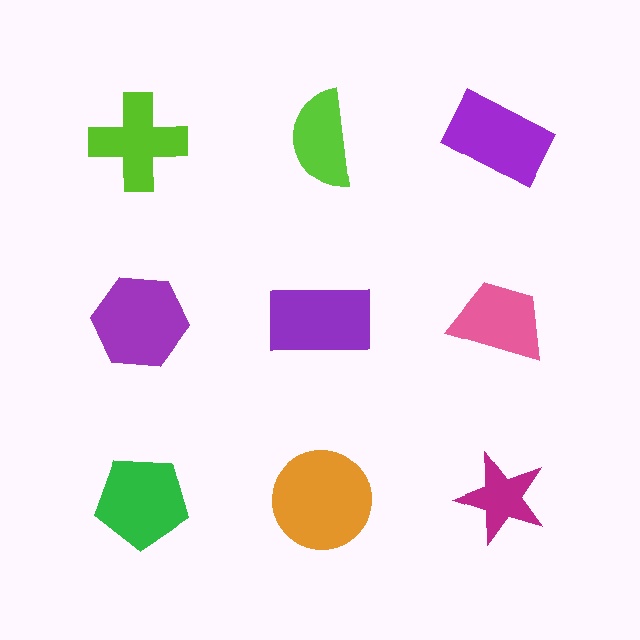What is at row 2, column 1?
A purple hexagon.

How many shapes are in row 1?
3 shapes.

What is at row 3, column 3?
A magenta star.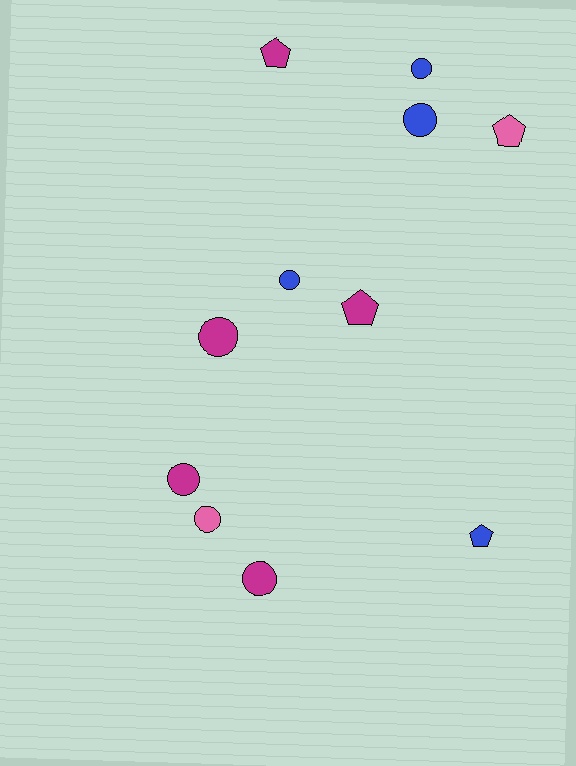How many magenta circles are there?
There are 3 magenta circles.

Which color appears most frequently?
Magenta, with 5 objects.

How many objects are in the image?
There are 11 objects.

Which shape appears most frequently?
Circle, with 7 objects.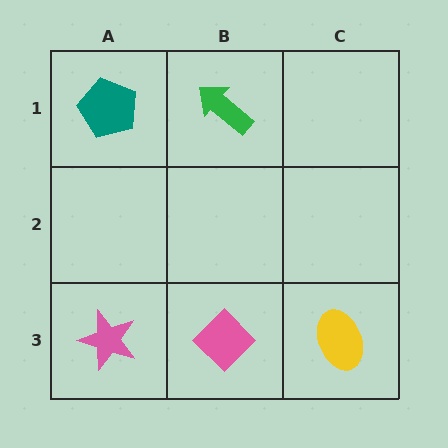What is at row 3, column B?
A pink diamond.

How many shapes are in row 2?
0 shapes.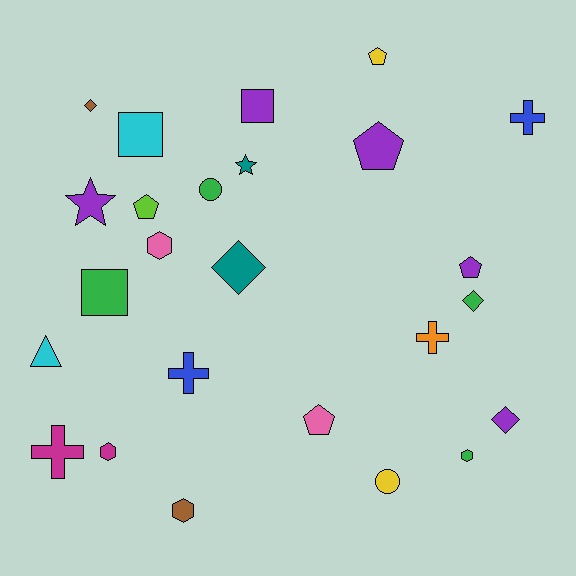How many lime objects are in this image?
There is 1 lime object.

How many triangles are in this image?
There is 1 triangle.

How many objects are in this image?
There are 25 objects.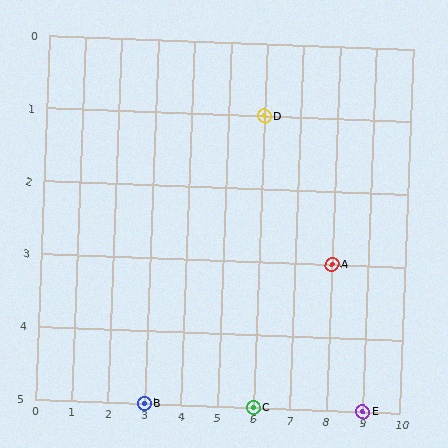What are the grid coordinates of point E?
Point E is at grid coordinates (9, 5).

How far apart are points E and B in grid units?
Points E and B are 6 columns apart.